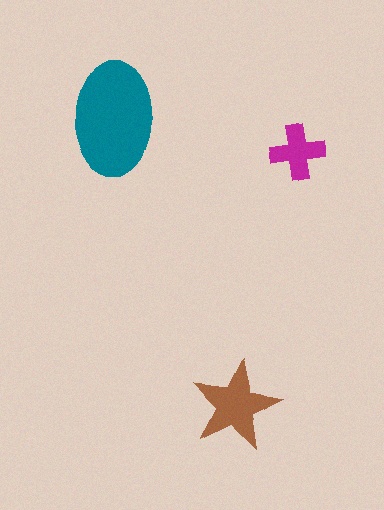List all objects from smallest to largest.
The magenta cross, the brown star, the teal ellipse.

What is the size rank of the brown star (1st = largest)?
2nd.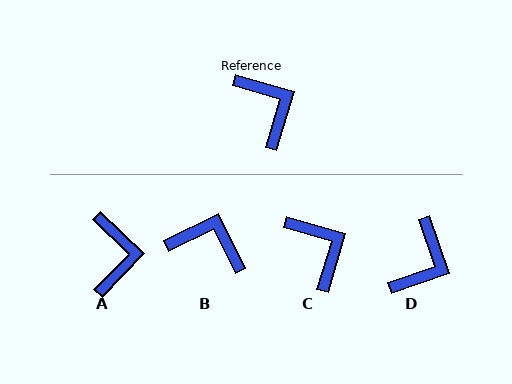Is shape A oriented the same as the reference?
No, it is off by about 28 degrees.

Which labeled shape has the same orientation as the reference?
C.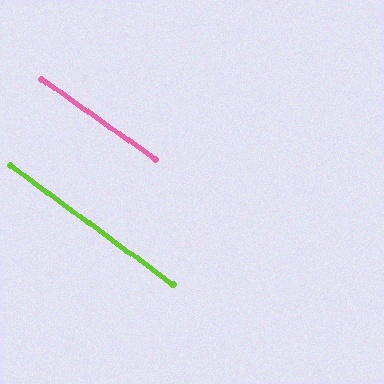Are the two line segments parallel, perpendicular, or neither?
Parallel — their directions differ by only 1.1°.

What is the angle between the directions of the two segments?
Approximately 1 degree.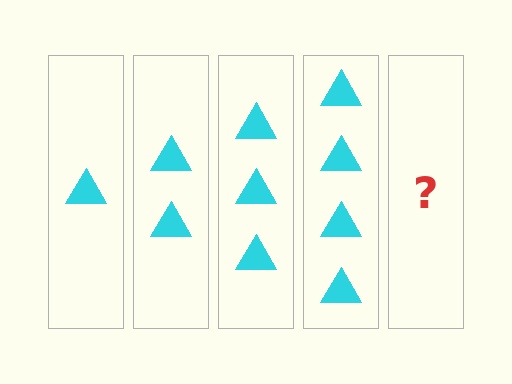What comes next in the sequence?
The next element should be 5 triangles.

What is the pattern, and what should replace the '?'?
The pattern is that each step adds one more triangle. The '?' should be 5 triangles.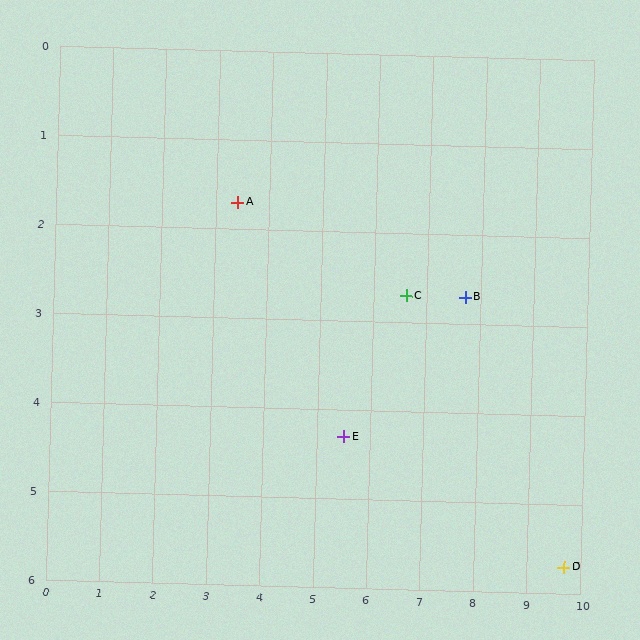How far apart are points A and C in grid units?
Points A and C are about 3.4 grid units apart.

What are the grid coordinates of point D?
Point D is at approximately (9.7, 5.7).